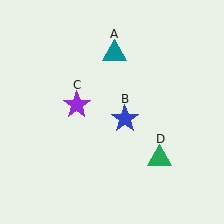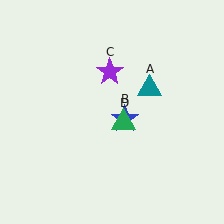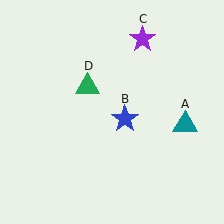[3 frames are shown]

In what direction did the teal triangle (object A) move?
The teal triangle (object A) moved down and to the right.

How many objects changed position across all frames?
3 objects changed position: teal triangle (object A), purple star (object C), green triangle (object D).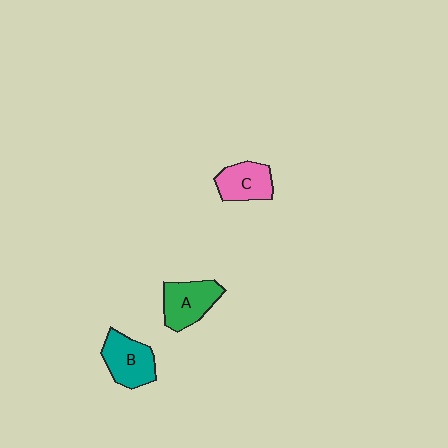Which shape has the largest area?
Shape B (teal).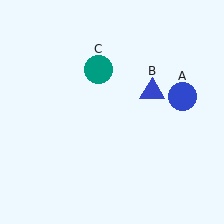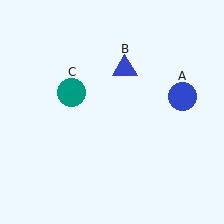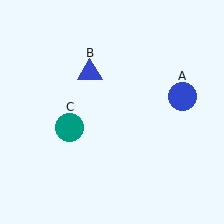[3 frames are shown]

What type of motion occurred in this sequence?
The blue triangle (object B), teal circle (object C) rotated counterclockwise around the center of the scene.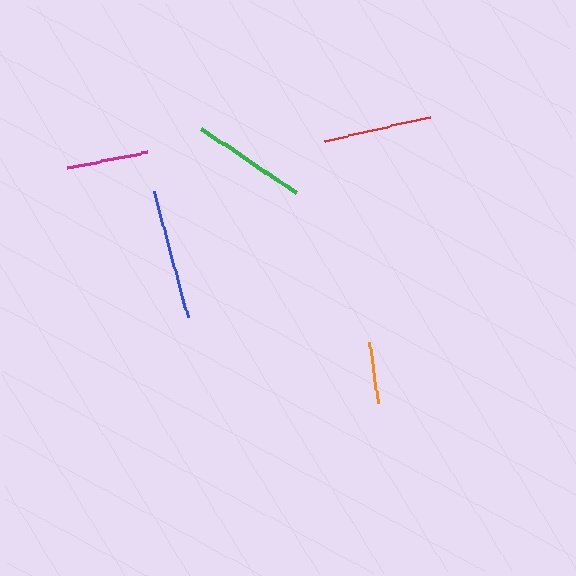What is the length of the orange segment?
The orange segment is approximately 62 pixels long.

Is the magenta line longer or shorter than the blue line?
The blue line is longer than the magenta line.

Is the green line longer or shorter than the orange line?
The green line is longer than the orange line.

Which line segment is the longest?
The blue line is the longest at approximately 131 pixels.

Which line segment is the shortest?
The orange line is the shortest at approximately 62 pixels.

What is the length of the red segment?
The red segment is approximately 109 pixels long.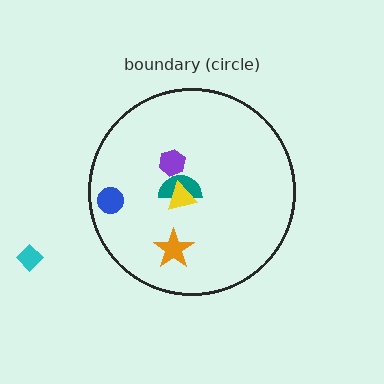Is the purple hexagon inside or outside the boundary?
Inside.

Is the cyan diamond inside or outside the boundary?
Outside.